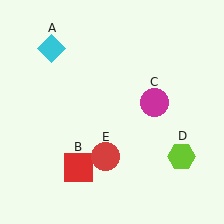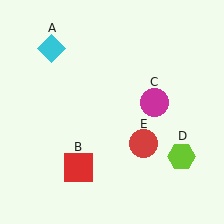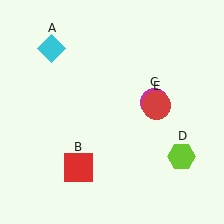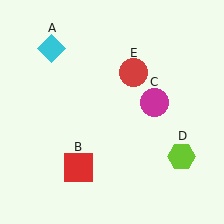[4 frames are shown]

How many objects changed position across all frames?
1 object changed position: red circle (object E).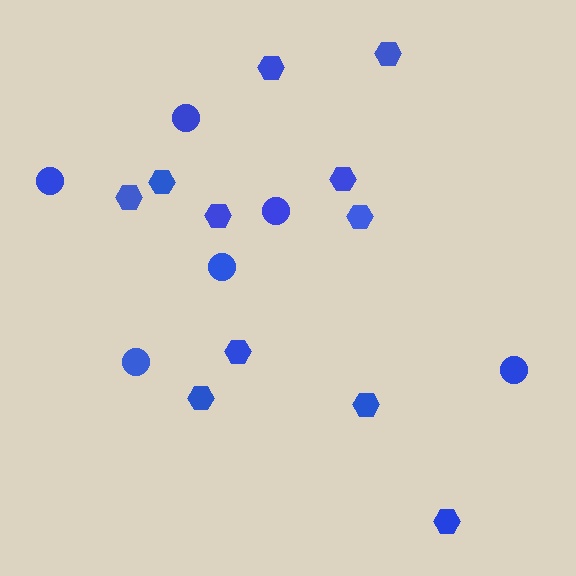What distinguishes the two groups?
There are 2 groups: one group of circles (6) and one group of hexagons (11).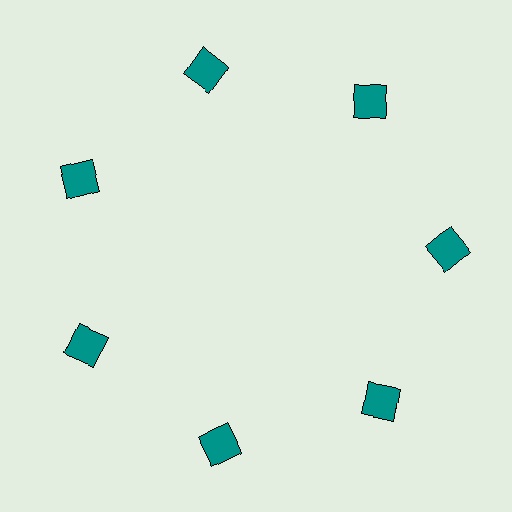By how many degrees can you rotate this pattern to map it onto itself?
The pattern maps onto itself every 51 degrees of rotation.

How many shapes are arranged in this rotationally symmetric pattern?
There are 7 shapes, arranged in 7 groups of 1.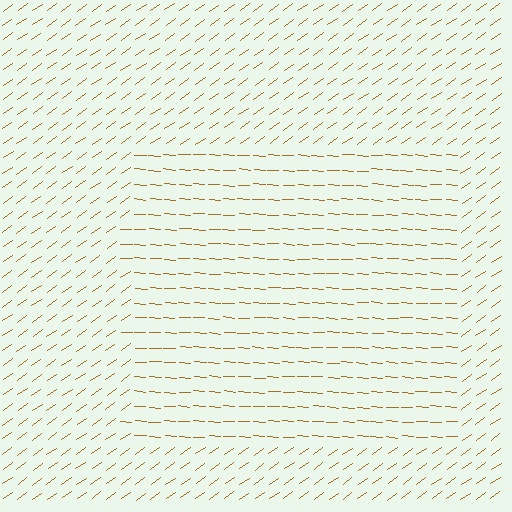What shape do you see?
I see a rectangle.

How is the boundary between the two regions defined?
The boundary is defined purely by a change in line orientation (approximately 39 degrees difference). All lines are the same color and thickness.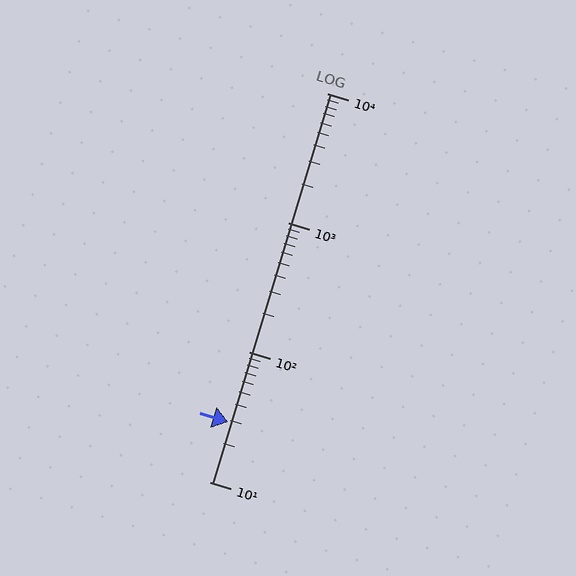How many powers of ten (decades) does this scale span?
The scale spans 3 decades, from 10 to 10000.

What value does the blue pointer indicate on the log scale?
The pointer indicates approximately 29.